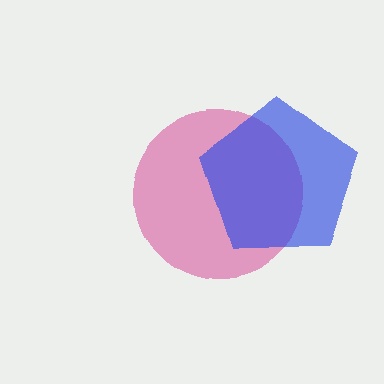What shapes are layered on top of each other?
The layered shapes are: a magenta circle, a blue pentagon.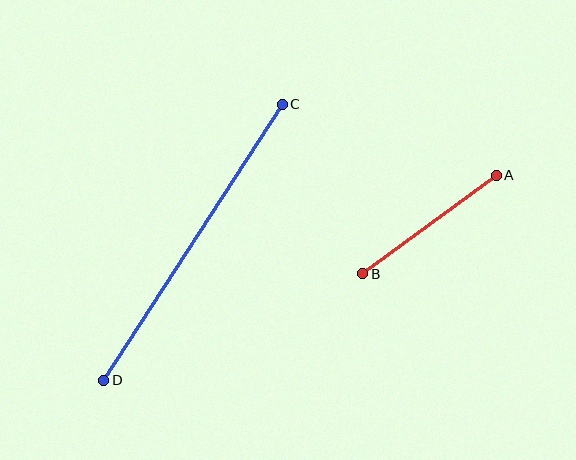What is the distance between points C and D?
The distance is approximately 329 pixels.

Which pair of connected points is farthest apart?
Points C and D are farthest apart.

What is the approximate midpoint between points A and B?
The midpoint is at approximately (430, 225) pixels.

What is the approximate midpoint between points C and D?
The midpoint is at approximately (193, 242) pixels.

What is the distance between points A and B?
The distance is approximately 166 pixels.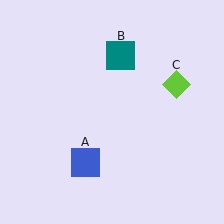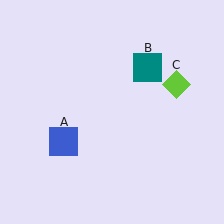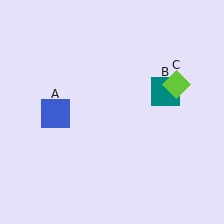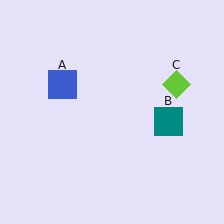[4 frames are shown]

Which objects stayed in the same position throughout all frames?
Lime diamond (object C) remained stationary.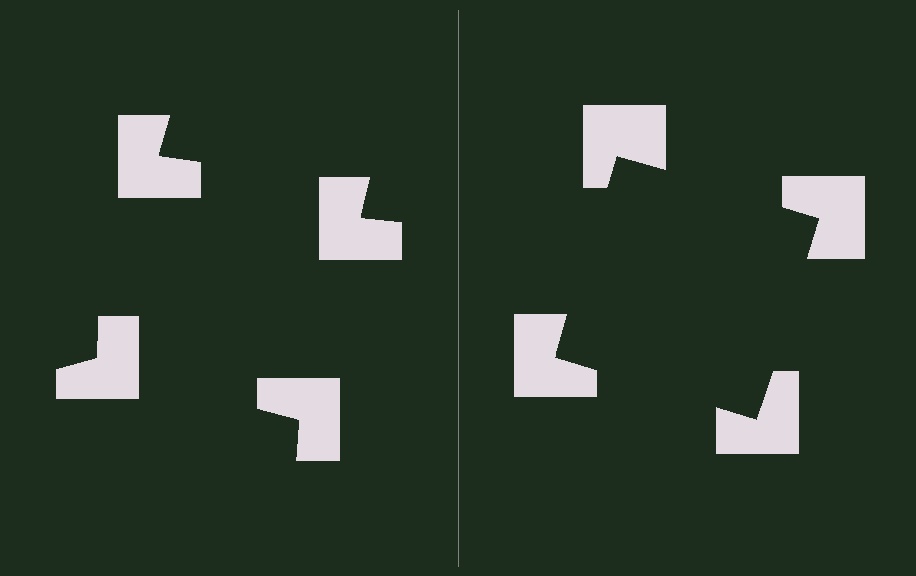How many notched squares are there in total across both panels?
8 — 4 on each side.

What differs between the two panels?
The notched squares are positioned identically on both sides; only the wedge orientations differ. On the right they align to a square; on the left they are misaligned.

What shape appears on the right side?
An illusory square.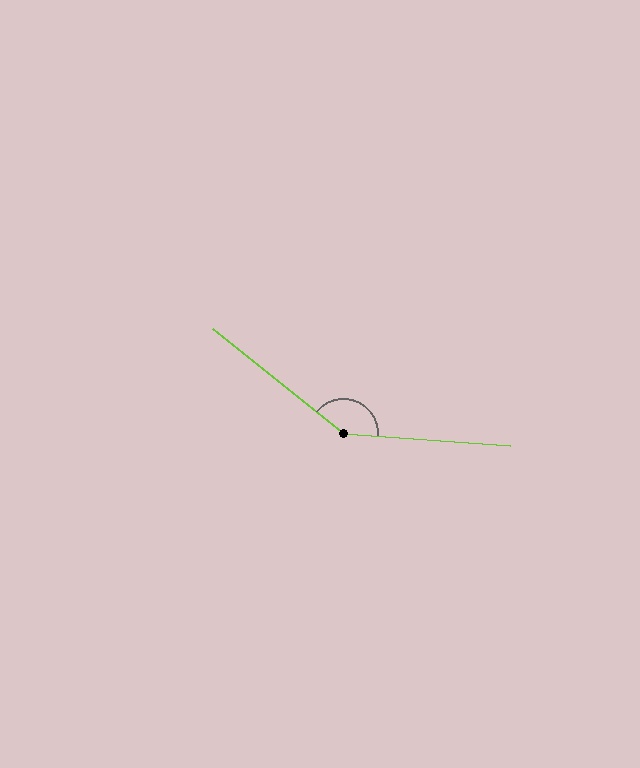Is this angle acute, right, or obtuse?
It is obtuse.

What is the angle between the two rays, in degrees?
Approximately 145 degrees.